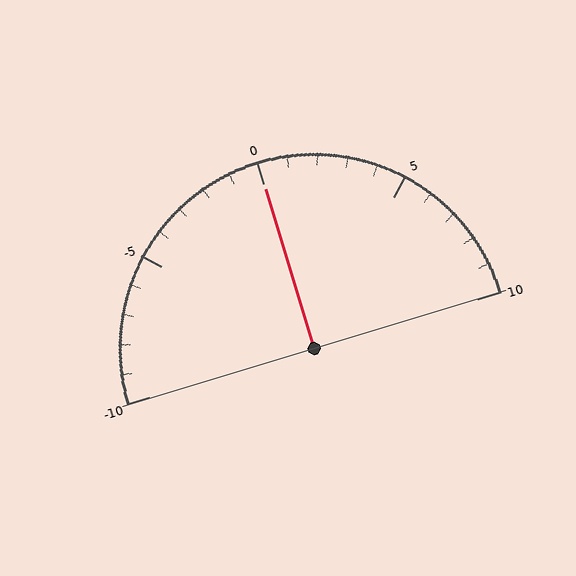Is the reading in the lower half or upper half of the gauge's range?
The reading is in the upper half of the range (-10 to 10).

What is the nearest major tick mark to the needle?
The nearest major tick mark is 0.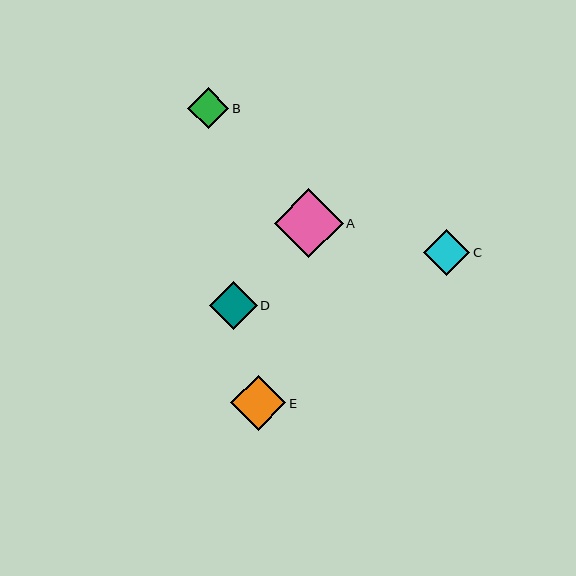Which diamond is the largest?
Diamond A is the largest with a size of approximately 69 pixels.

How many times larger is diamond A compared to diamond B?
Diamond A is approximately 1.7 times the size of diamond B.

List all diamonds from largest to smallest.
From largest to smallest: A, E, D, C, B.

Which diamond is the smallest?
Diamond B is the smallest with a size of approximately 41 pixels.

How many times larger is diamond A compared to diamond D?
Diamond A is approximately 1.4 times the size of diamond D.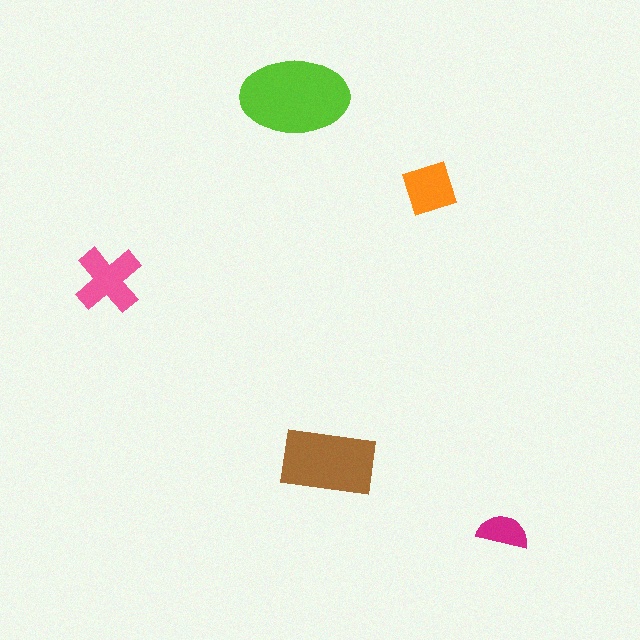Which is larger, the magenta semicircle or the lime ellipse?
The lime ellipse.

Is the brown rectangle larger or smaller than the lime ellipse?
Smaller.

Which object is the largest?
The lime ellipse.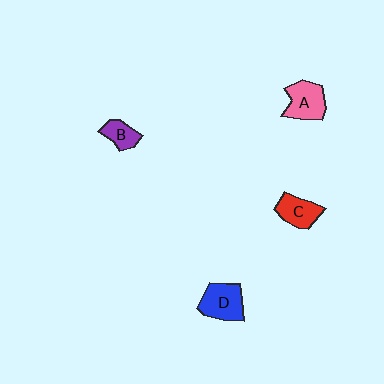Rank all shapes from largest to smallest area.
From largest to smallest: D (blue), A (pink), C (red), B (purple).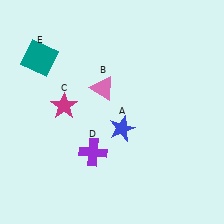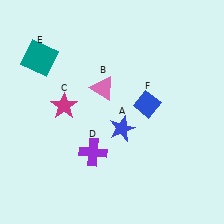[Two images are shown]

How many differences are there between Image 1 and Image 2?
There is 1 difference between the two images.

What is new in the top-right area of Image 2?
A blue diamond (F) was added in the top-right area of Image 2.